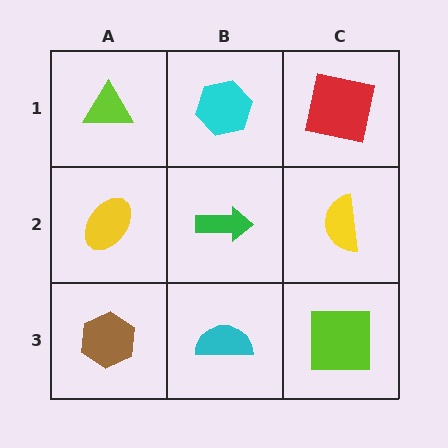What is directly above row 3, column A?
A yellow ellipse.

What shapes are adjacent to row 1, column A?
A yellow ellipse (row 2, column A), a cyan hexagon (row 1, column B).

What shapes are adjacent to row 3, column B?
A green arrow (row 2, column B), a brown hexagon (row 3, column A), a lime square (row 3, column C).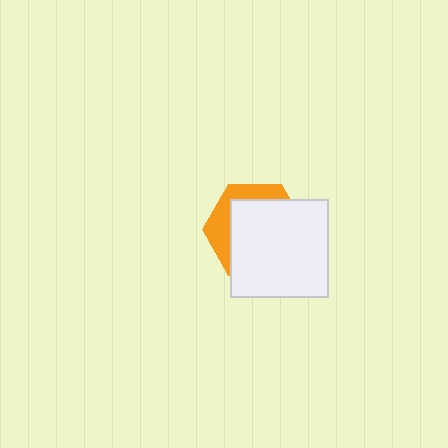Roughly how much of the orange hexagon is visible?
A small part of it is visible (roughly 30%).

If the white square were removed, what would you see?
You would see the complete orange hexagon.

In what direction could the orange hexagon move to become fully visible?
The orange hexagon could move toward the upper-left. That would shift it out from behind the white square entirely.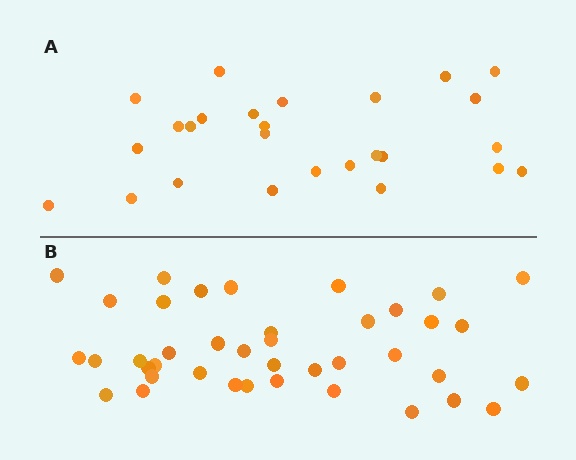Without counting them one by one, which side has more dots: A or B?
Region B (the bottom region) has more dots.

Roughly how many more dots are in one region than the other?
Region B has approximately 15 more dots than region A.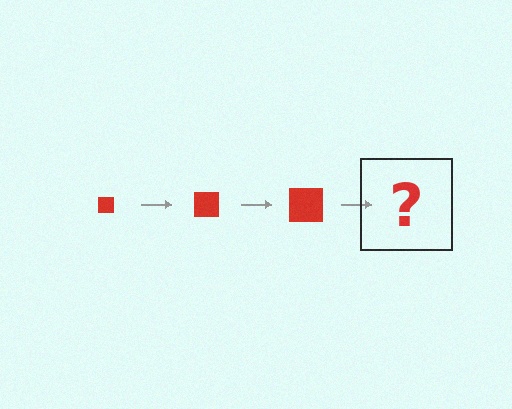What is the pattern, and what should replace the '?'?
The pattern is that the square gets progressively larger each step. The '?' should be a red square, larger than the previous one.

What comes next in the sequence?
The next element should be a red square, larger than the previous one.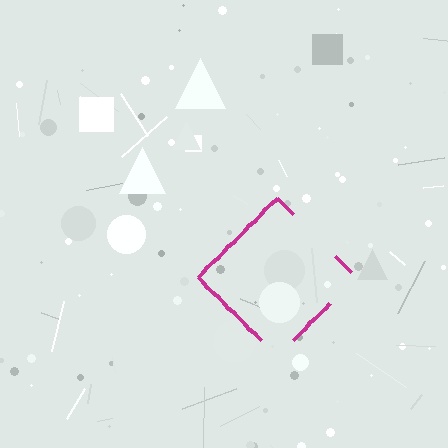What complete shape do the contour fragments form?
The contour fragments form a diamond.